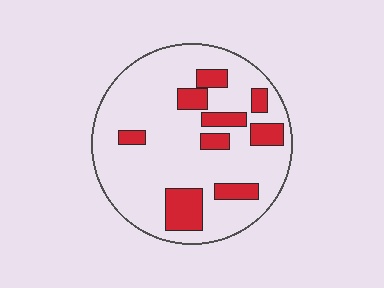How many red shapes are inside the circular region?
9.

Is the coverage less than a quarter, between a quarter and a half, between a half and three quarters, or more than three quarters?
Less than a quarter.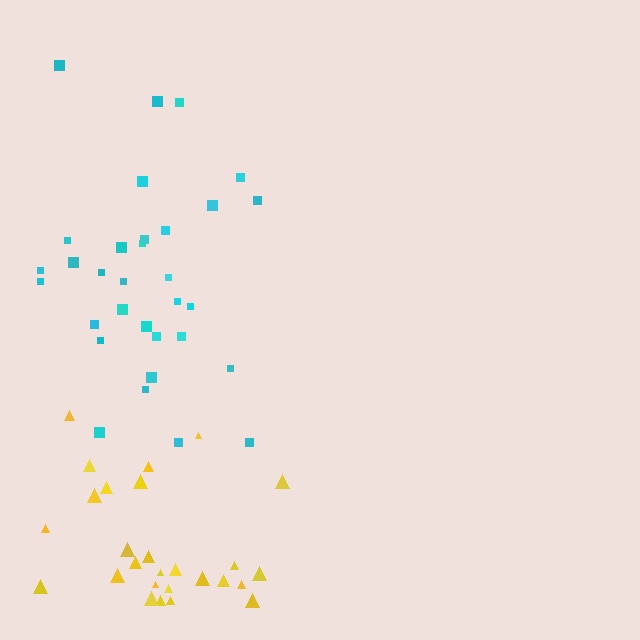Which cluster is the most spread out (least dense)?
Yellow.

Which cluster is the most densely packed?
Cyan.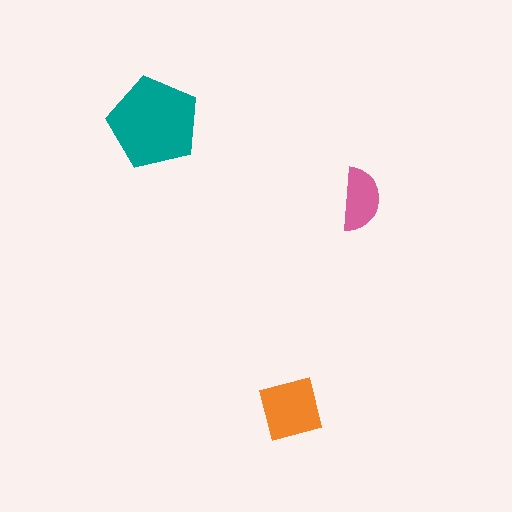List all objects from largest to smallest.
The teal pentagon, the orange square, the pink semicircle.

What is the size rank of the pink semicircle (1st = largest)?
3rd.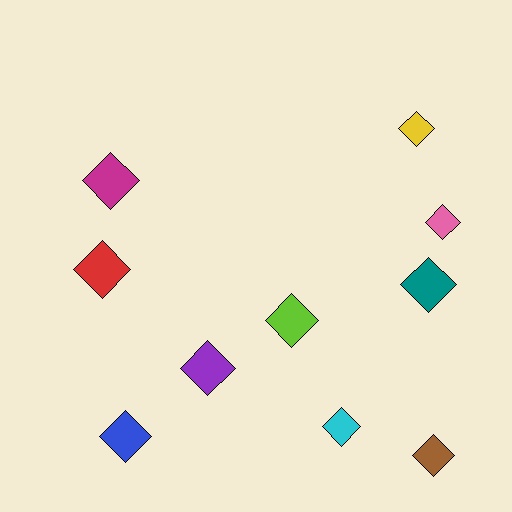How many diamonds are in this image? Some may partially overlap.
There are 10 diamonds.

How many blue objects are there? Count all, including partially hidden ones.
There is 1 blue object.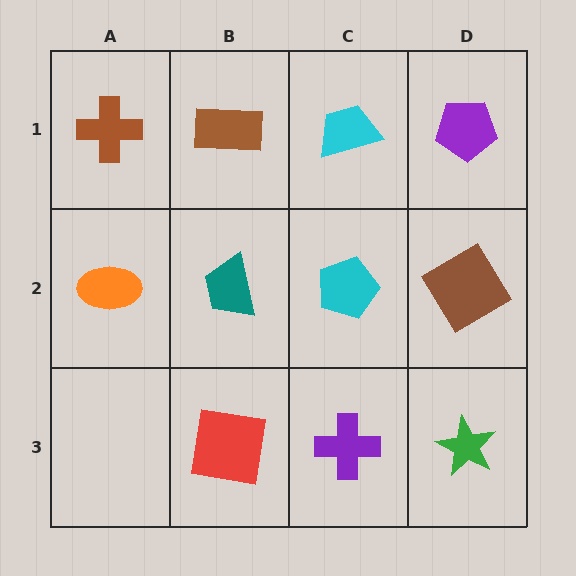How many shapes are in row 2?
4 shapes.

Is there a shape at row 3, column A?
No, that cell is empty.